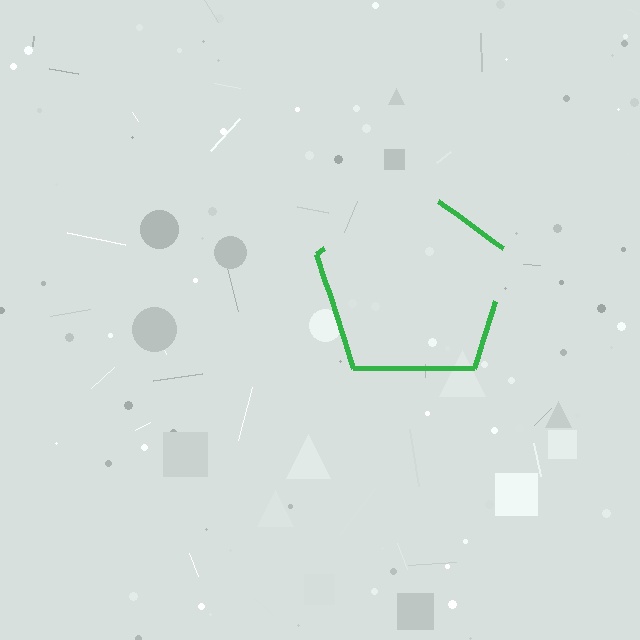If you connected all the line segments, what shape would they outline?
They would outline a pentagon.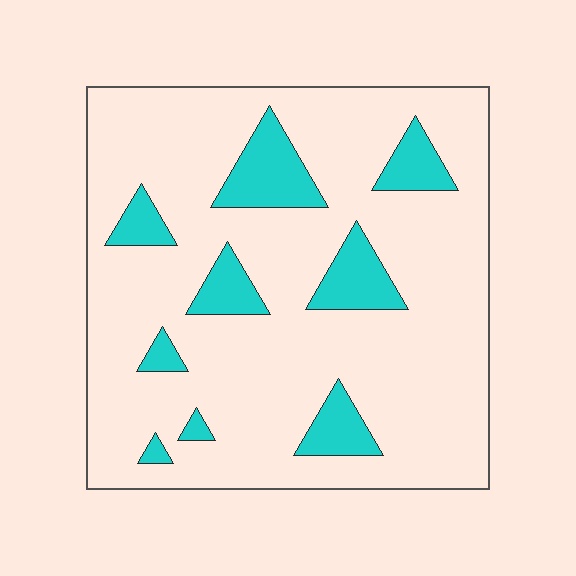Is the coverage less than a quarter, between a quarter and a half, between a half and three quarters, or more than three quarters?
Less than a quarter.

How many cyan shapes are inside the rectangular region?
9.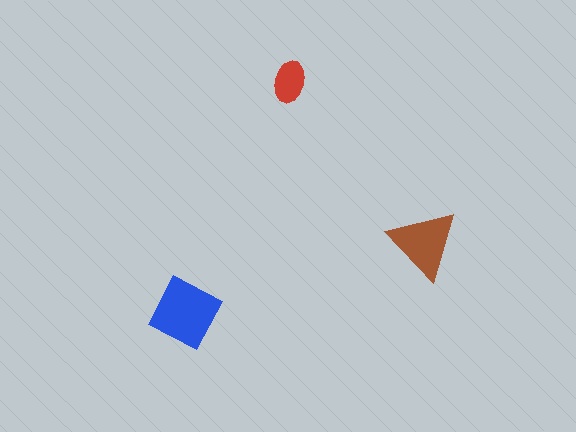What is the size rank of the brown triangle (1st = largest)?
2nd.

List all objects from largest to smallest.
The blue diamond, the brown triangle, the red ellipse.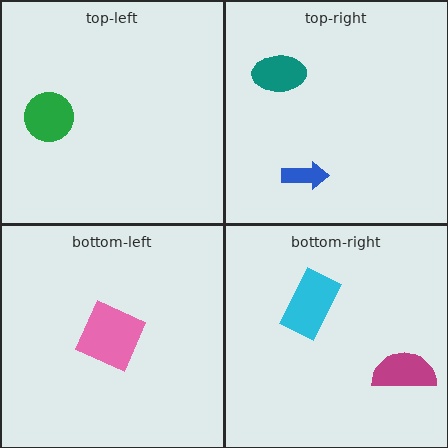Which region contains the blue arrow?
The top-right region.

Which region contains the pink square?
The bottom-left region.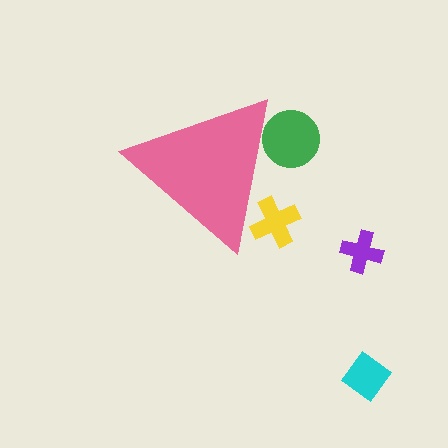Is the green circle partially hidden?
Yes, the green circle is partially hidden behind the pink triangle.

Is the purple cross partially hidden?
No, the purple cross is fully visible.